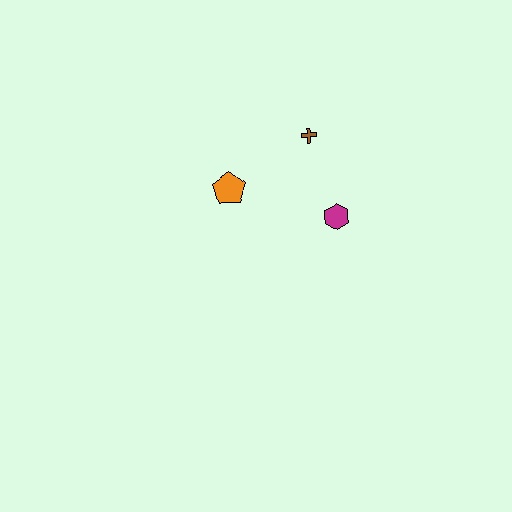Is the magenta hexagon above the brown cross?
No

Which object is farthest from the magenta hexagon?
The orange pentagon is farthest from the magenta hexagon.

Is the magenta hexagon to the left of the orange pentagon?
No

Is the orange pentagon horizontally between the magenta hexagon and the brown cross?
No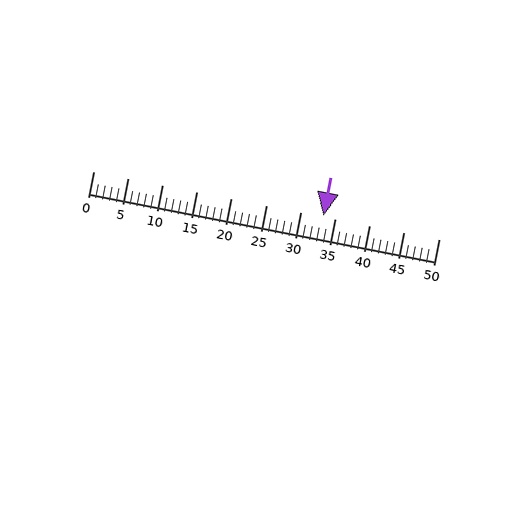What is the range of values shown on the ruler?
The ruler shows values from 0 to 50.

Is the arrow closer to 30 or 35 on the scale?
The arrow is closer to 35.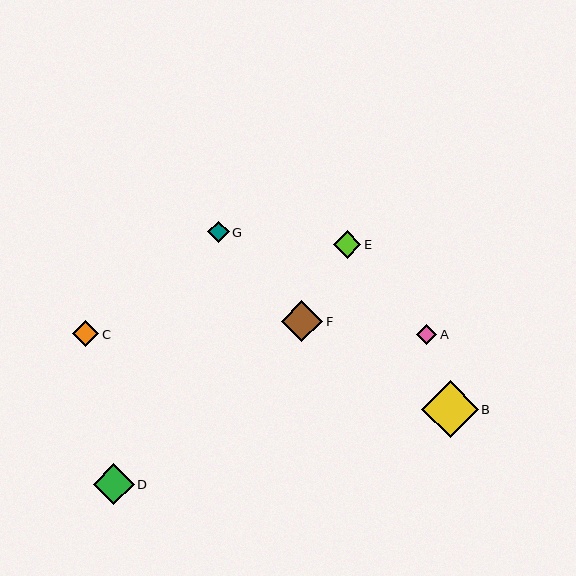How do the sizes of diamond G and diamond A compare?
Diamond G and diamond A are approximately the same size.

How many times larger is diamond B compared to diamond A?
Diamond B is approximately 2.8 times the size of diamond A.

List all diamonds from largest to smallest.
From largest to smallest: B, F, D, E, C, G, A.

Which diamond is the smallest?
Diamond A is the smallest with a size of approximately 20 pixels.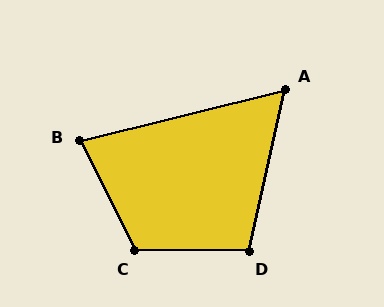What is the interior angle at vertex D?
Approximately 102 degrees (obtuse).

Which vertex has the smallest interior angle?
A, at approximately 63 degrees.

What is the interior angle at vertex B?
Approximately 78 degrees (acute).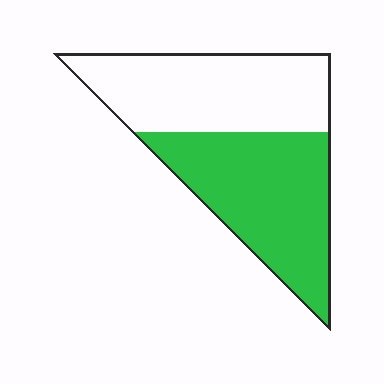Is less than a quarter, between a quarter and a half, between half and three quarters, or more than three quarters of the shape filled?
Between half and three quarters.